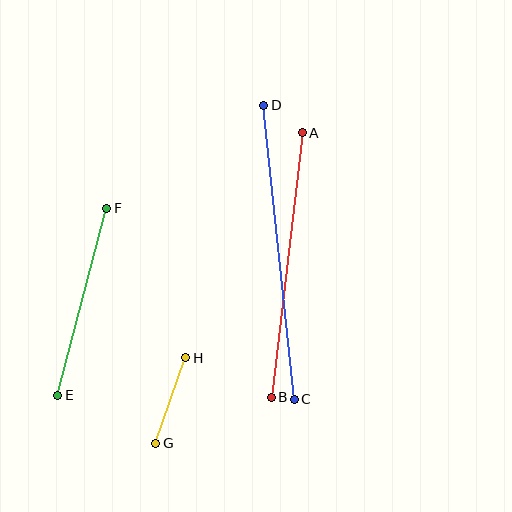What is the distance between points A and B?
The distance is approximately 266 pixels.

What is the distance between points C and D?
The distance is approximately 295 pixels.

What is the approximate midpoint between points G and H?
The midpoint is at approximately (171, 400) pixels.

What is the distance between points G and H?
The distance is approximately 91 pixels.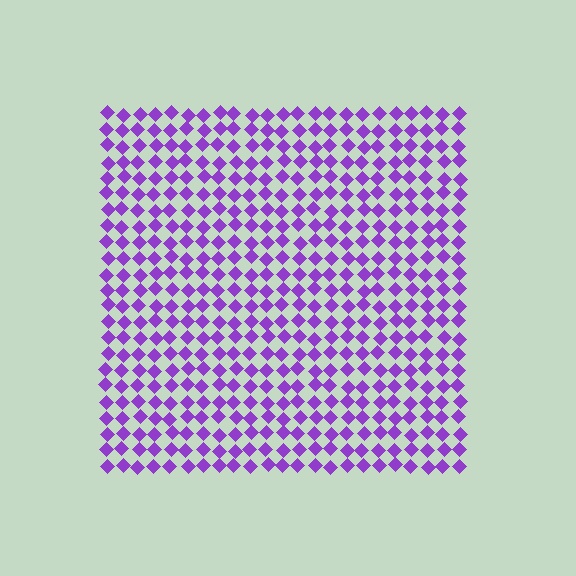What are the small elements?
The small elements are diamonds.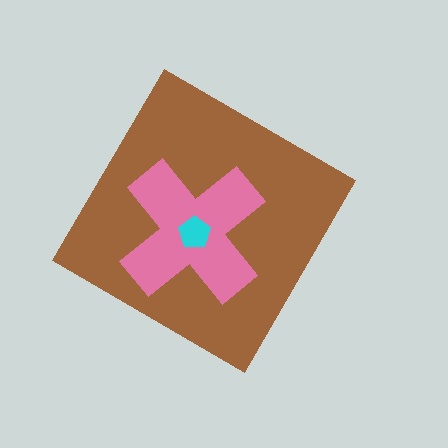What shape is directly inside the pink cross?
The cyan pentagon.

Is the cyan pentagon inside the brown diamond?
Yes.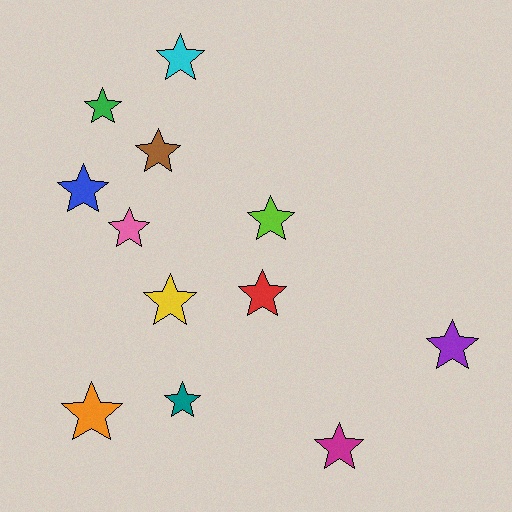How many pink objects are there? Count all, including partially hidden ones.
There is 1 pink object.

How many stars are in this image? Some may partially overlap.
There are 12 stars.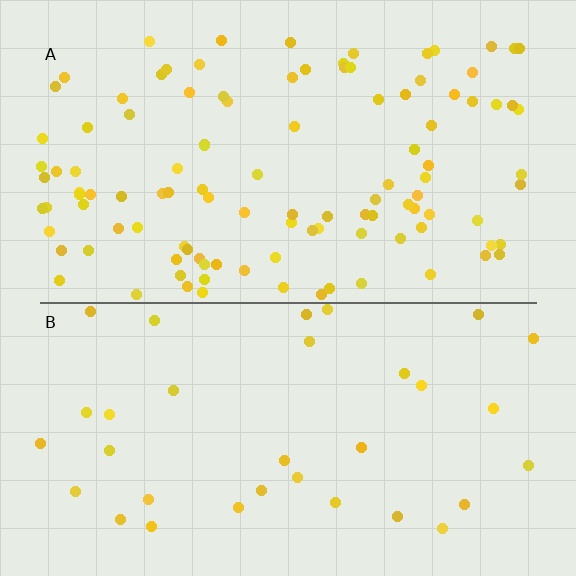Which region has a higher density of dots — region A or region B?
A (the top).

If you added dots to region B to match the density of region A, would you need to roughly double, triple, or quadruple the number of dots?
Approximately triple.